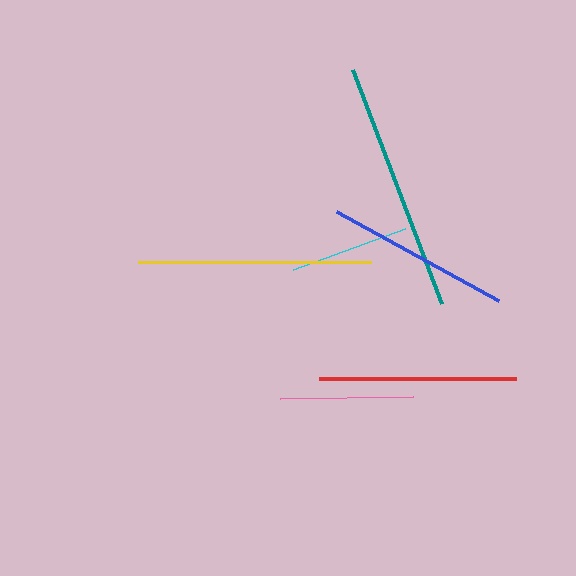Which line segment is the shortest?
The cyan line is the shortest at approximately 120 pixels.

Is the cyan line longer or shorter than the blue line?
The blue line is longer than the cyan line.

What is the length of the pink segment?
The pink segment is approximately 133 pixels long.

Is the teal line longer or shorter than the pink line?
The teal line is longer than the pink line.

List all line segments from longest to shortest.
From longest to shortest: teal, yellow, red, blue, pink, cyan.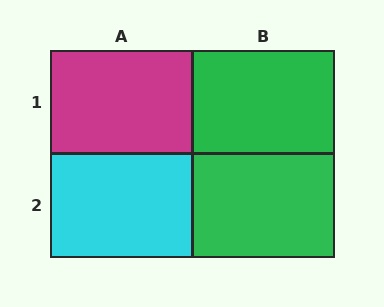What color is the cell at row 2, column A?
Cyan.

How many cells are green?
2 cells are green.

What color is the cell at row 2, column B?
Green.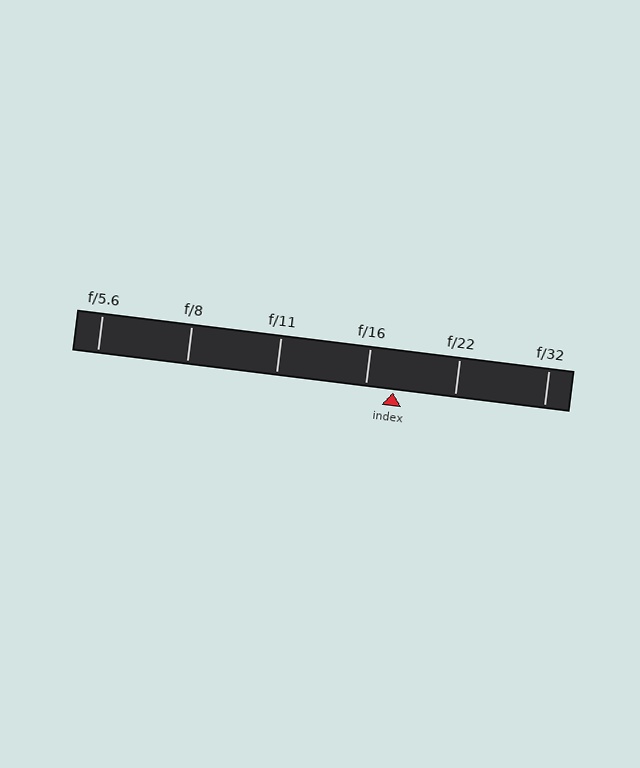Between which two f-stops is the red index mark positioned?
The index mark is between f/16 and f/22.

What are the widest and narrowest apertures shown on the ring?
The widest aperture shown is f/5.6 and the narrowest is f/32.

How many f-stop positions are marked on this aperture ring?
There are 6 f-stop positions marked.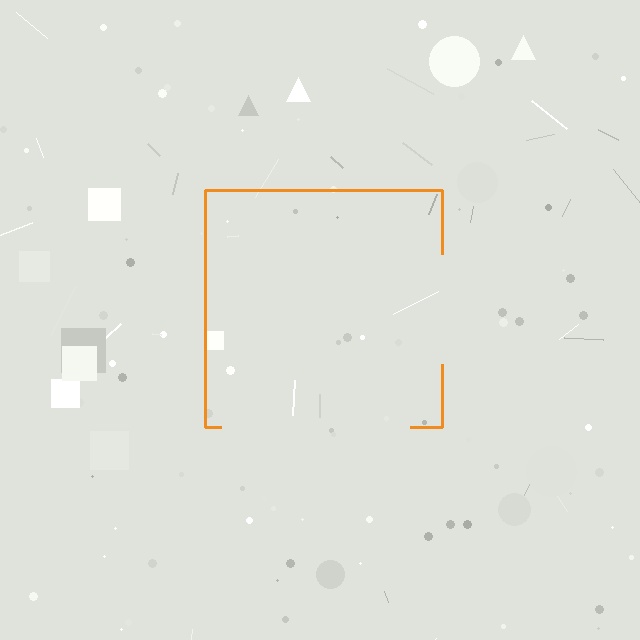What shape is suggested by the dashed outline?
The dashed outline suggests a square.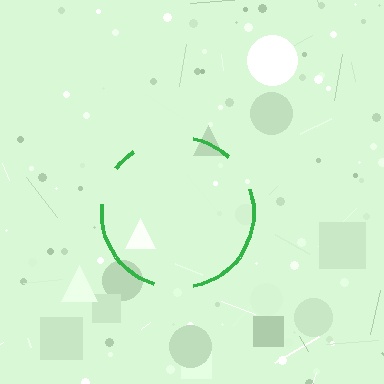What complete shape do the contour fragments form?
The contour fragments form a circle.